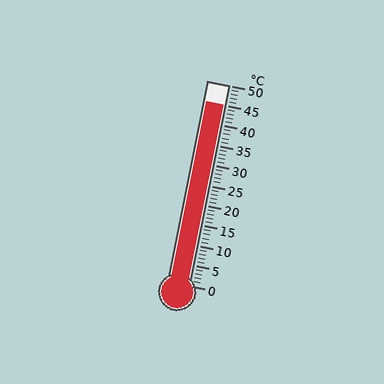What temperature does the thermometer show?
The thermometer shows approximately 45°C.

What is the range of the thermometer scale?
The thermometer scale ranges from 0°C to 50°C.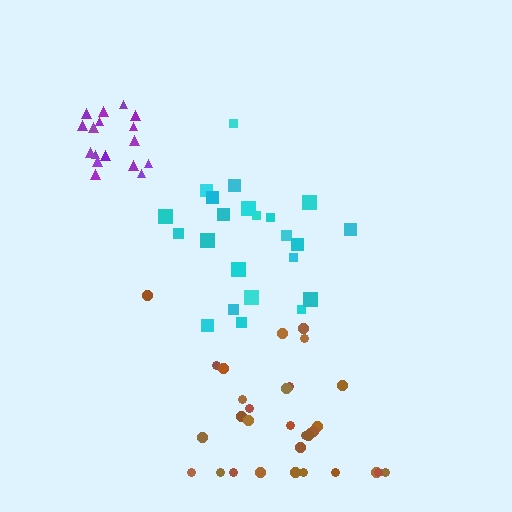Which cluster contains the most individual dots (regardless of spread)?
Brown (31).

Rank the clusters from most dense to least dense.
purple, brown, cyan.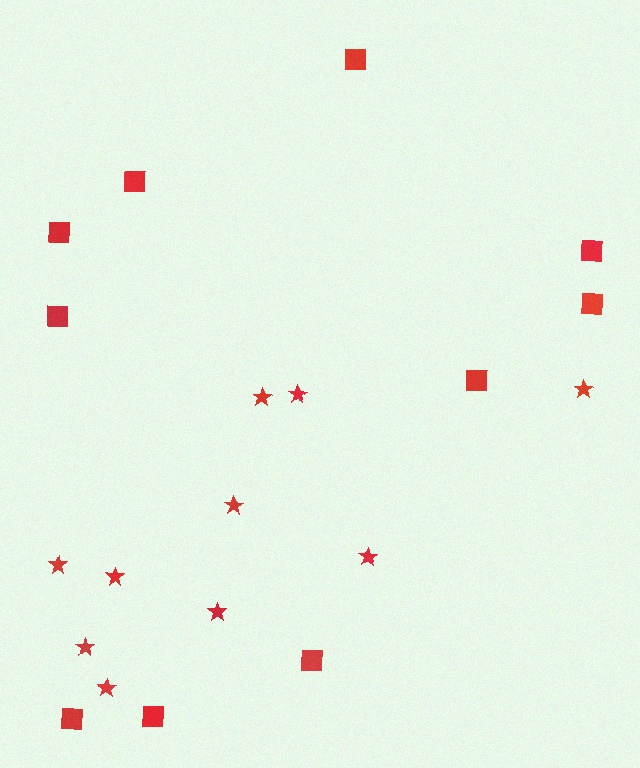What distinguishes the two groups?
There are 2 groups: one group of stars (10) and one group of squares (10).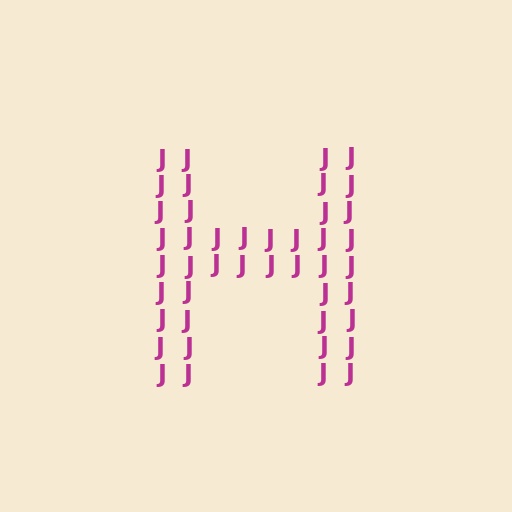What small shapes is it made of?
It is made of small letter J's.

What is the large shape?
The large shape is the letter H.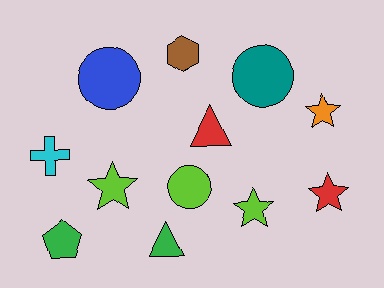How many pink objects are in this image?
There are no pink objects.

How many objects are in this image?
There are 12 objects.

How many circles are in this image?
There are 3 circles.